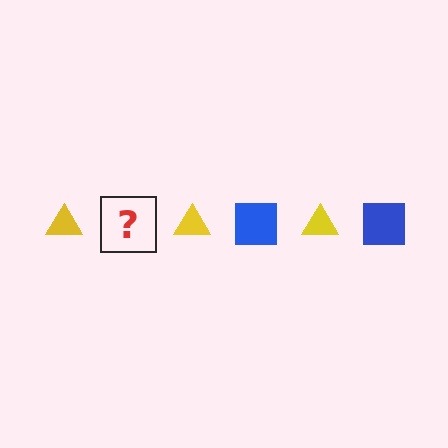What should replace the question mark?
The question mark should be replaced with a blue square.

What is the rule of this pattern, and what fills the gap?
The rule is that the pattern alternates between yellow triangle and blue square. The gap should be filled with a blue square.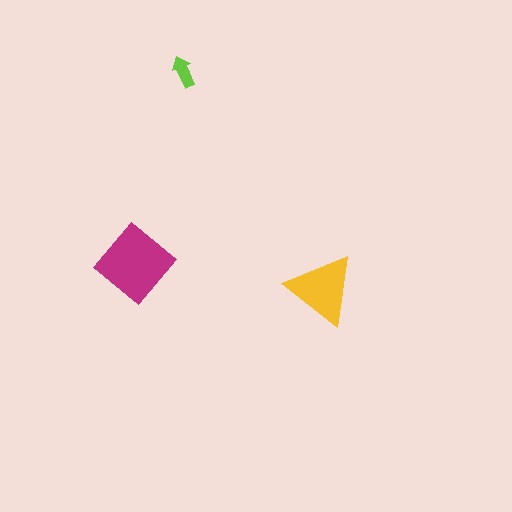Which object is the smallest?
The lime arrow.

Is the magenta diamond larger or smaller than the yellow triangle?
Larger.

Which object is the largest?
The magenta diamond.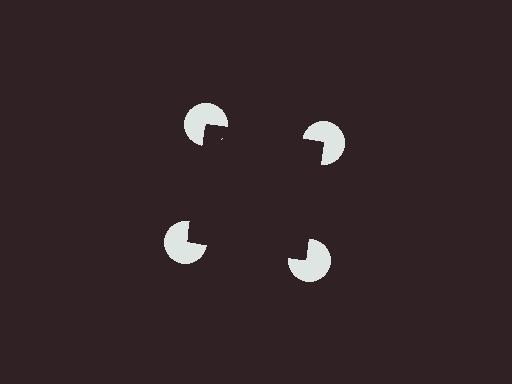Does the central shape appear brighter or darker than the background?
It typically appears slightly darker than the background, even though no actual brightness change is drawn.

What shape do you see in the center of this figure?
An illusory square — its edges are inferred from the aligned wedge cuts in the pac-man discs, not physically drawn.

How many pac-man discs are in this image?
There are 4 — one at each vertex of the illusory square.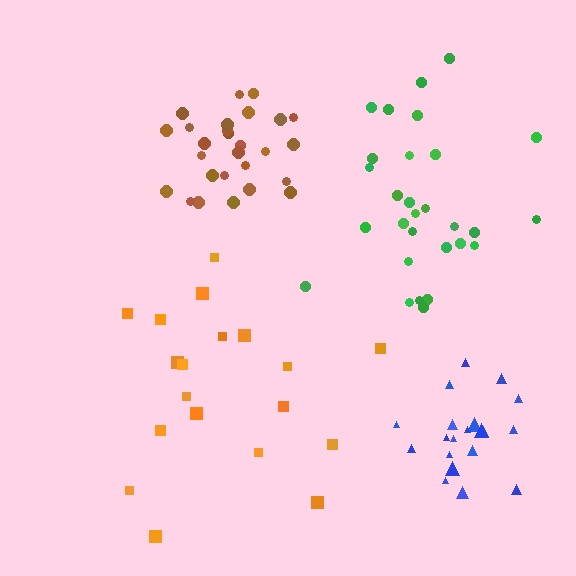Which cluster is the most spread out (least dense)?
Orange.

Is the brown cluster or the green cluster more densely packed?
Brown.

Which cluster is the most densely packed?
Brown.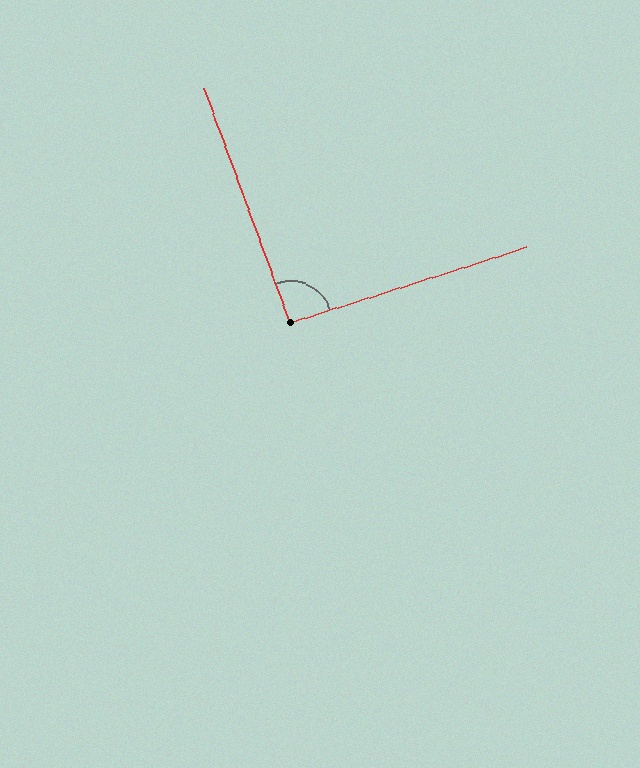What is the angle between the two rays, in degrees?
Approximately 92 degrees.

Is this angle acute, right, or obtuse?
It is approximately a right angle.